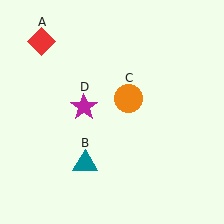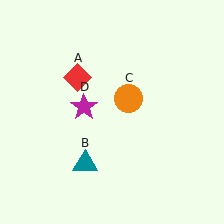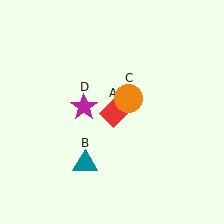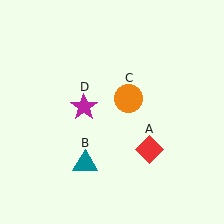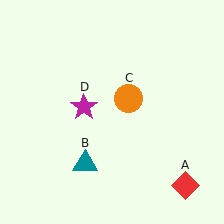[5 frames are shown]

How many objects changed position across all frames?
1 object changed position: red diamond (object A).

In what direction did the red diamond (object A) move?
The red diamond (object A) moved down and to the right.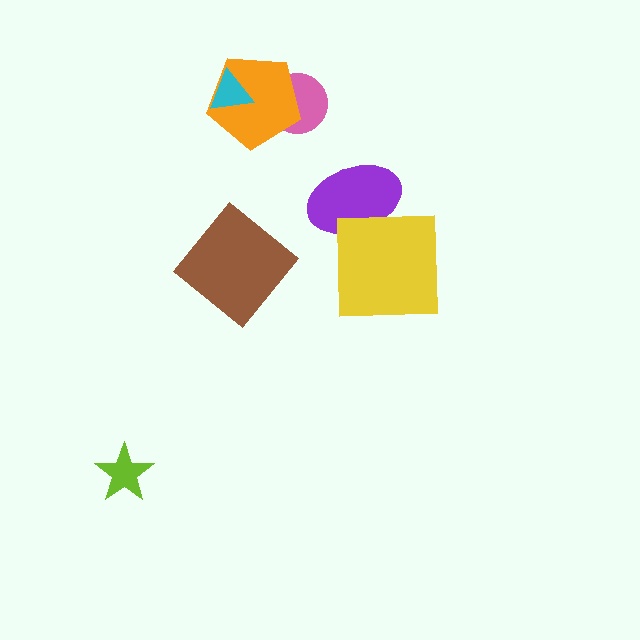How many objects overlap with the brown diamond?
0 objects overlap with the brown diamond.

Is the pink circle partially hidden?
Yes, it is partially covered by another shape.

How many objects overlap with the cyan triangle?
1 object overlaps with the cyan triangle.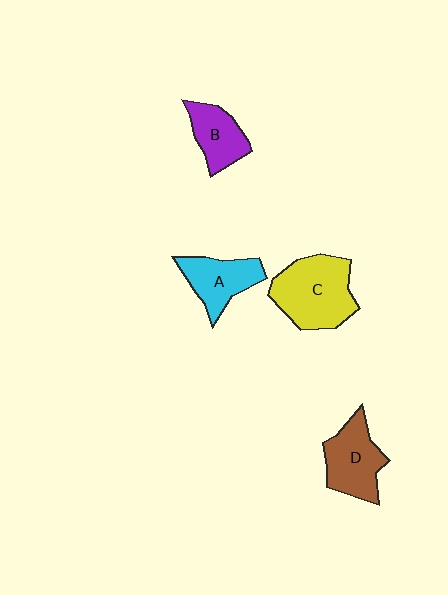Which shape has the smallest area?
Shape B (purple).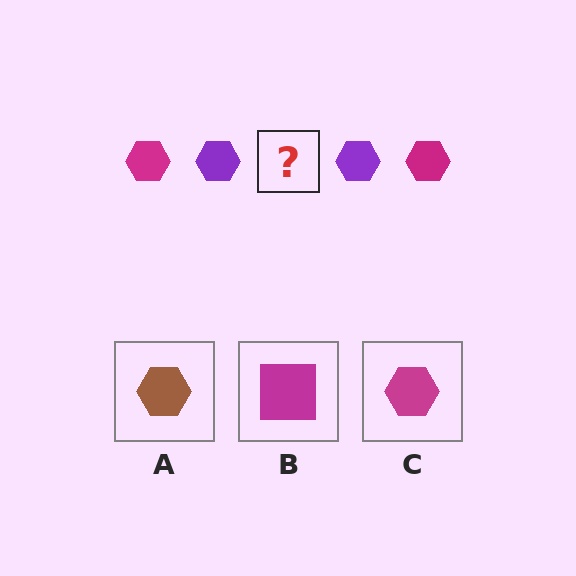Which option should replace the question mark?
Option C.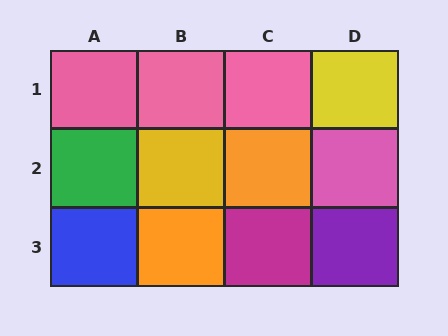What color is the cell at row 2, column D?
Pink.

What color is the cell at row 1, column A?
Pink.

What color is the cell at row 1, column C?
Pink.